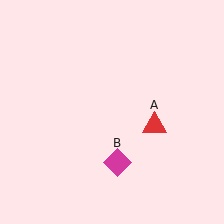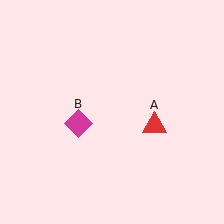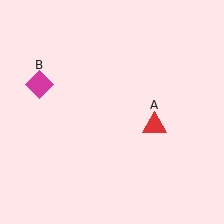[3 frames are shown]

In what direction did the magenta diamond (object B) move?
The magenta diamond (object B) moved up and to the left.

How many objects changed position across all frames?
1 object changed position: magenta diamond (object B).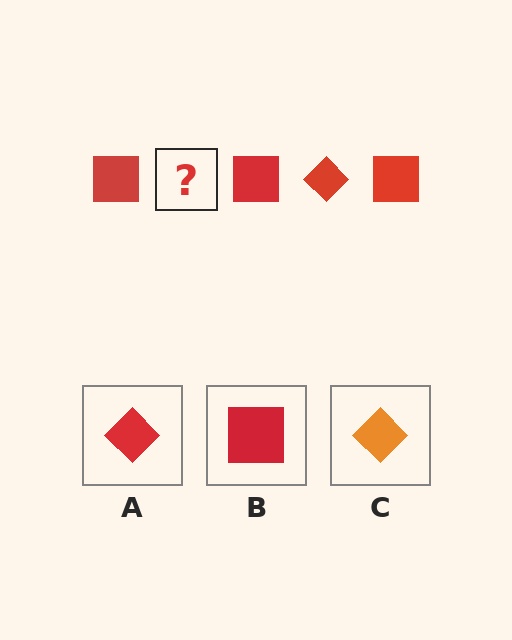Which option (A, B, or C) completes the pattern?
A.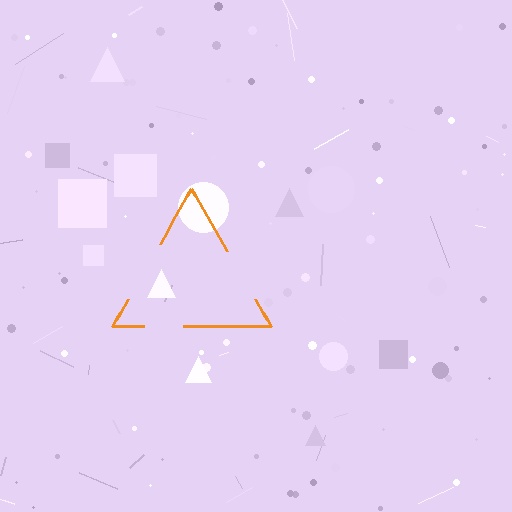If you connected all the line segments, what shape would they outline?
They would outline a triangle.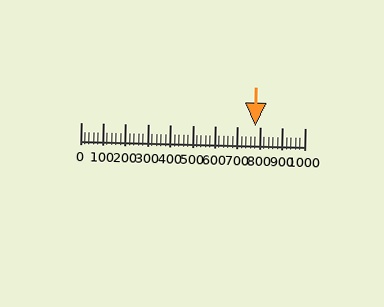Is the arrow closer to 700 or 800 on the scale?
The arrow is closer to 800.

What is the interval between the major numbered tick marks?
The major tick marks are spaced 100 units apart.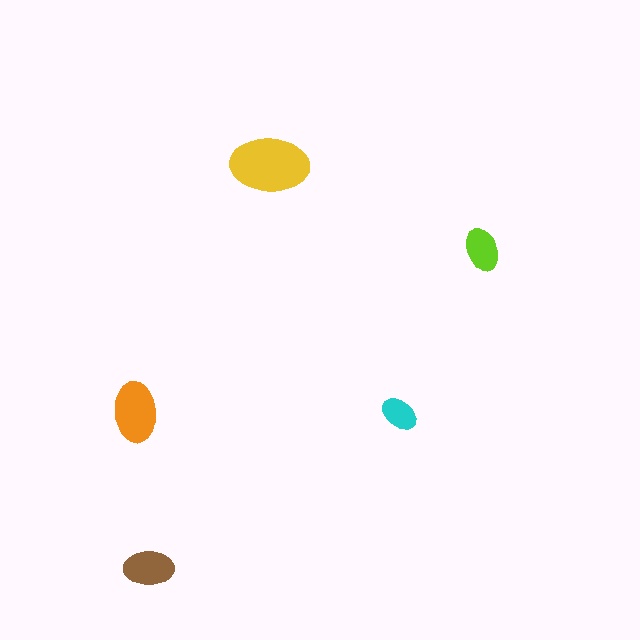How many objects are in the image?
There are 5 objects in the image.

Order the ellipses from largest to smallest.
the yellow one, the orange one, the brown one, the lime one, the cyan one.